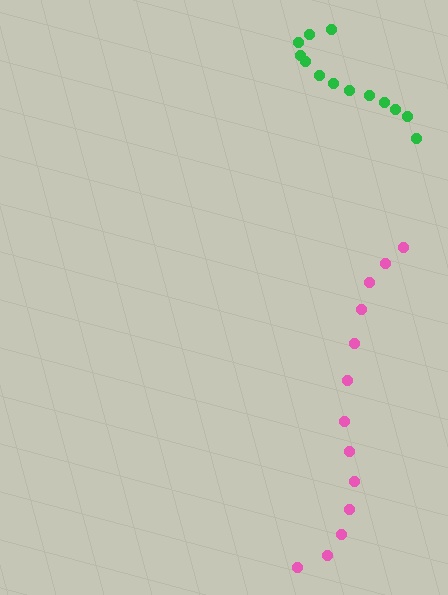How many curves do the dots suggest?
There are 2 distinct paths.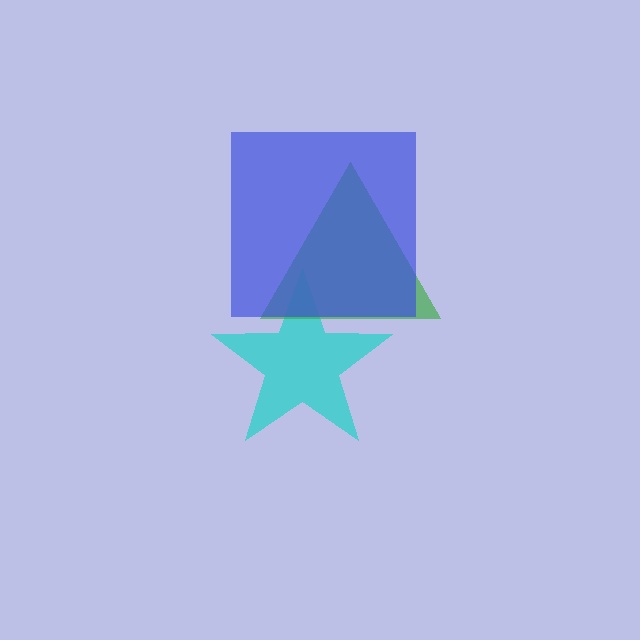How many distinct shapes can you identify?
There are 3 distinct shapes: a cyan star, a green triangle, a blue square.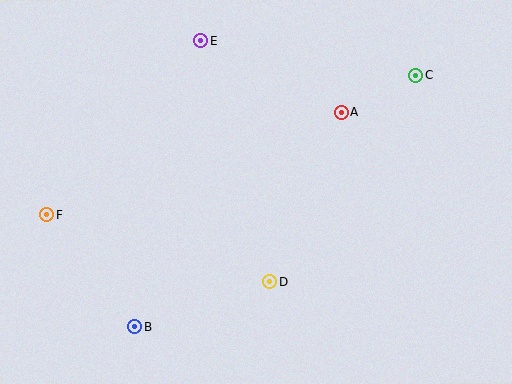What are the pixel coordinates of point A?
Point A is at (341, 112).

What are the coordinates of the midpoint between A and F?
The midpoint between A and F is at (194, 163).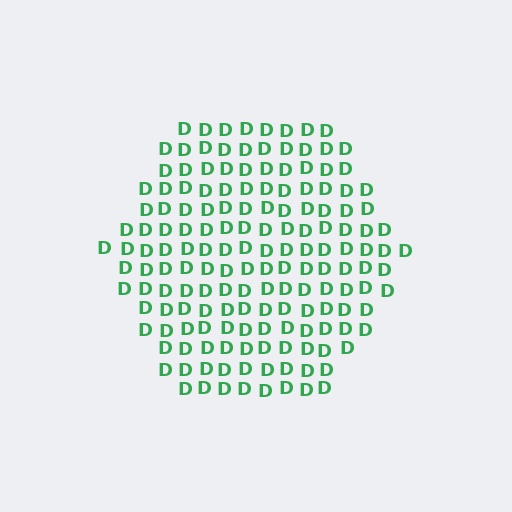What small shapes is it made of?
It is made of small letter D's.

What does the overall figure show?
The overall figure shows a hexagon.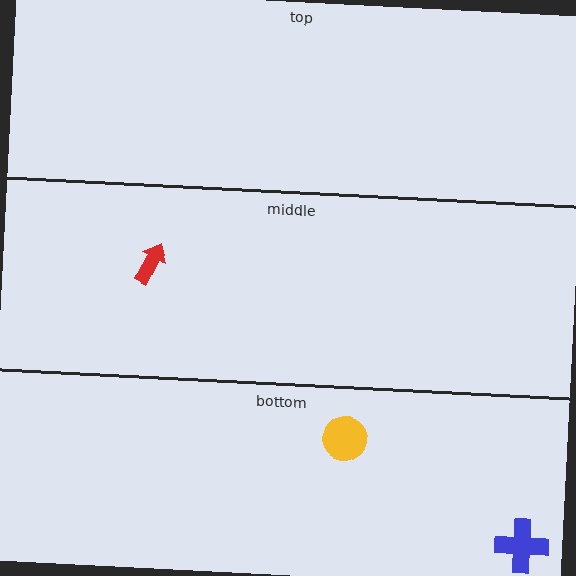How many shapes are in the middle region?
1.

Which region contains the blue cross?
The bottom region.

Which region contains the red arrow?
The middle region.